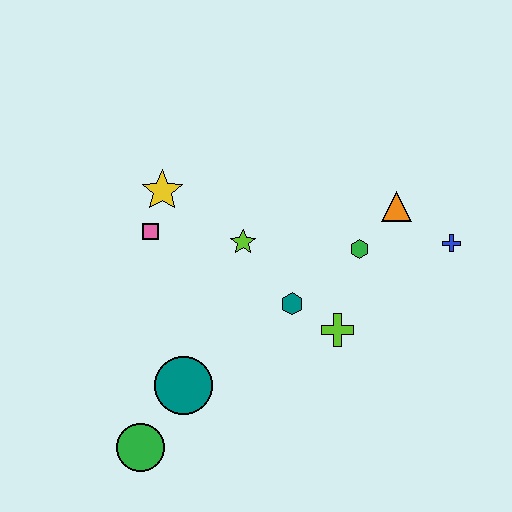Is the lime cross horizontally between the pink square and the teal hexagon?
No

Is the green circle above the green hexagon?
No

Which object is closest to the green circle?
The teal circle is closest to the green circle.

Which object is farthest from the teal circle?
The blue cross is farthest from the teal circle.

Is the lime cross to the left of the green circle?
No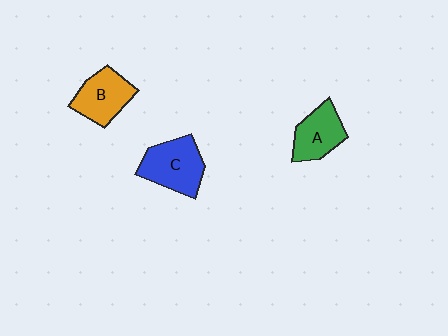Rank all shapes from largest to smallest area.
From largest to smallest: C (blue), B (orange), A (green).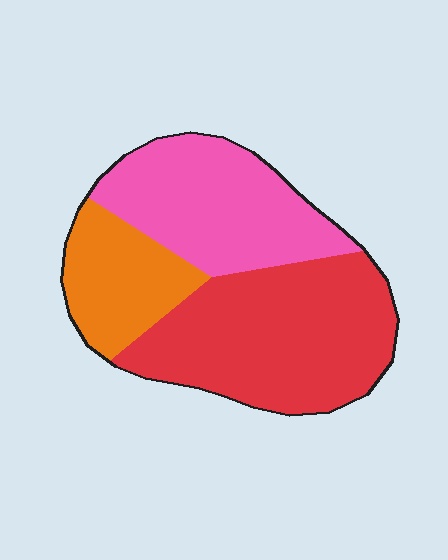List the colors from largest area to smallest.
From largest to smallest: red, pink, orange.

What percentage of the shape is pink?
Pink covers roughly 35% of the shape.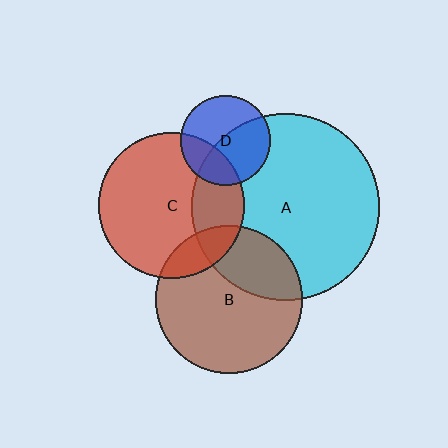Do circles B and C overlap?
Yes.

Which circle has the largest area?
Circle A (cyan).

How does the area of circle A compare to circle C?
Approximately 1.7 times.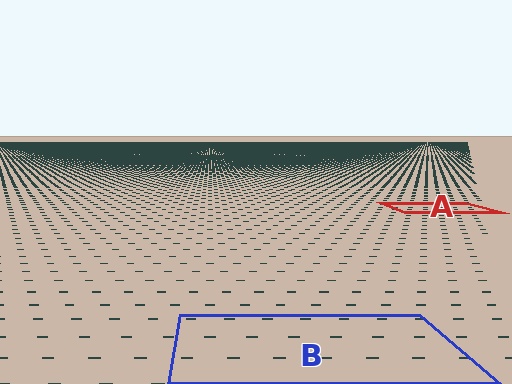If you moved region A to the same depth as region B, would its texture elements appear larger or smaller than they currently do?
They would appear larger. At a closer depth, the same texture elements are projected at a bigger on-screen size.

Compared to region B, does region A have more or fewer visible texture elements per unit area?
Region A has more texture elements per unit area — they are packed more densely because it is farther away.